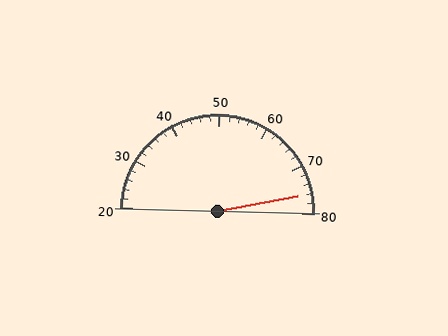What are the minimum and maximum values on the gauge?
The gauge ranges from 20 to 80.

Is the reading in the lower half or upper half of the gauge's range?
The reading is in the upper half of the range (20 to 80).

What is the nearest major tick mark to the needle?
The nearest major tick mark is 80.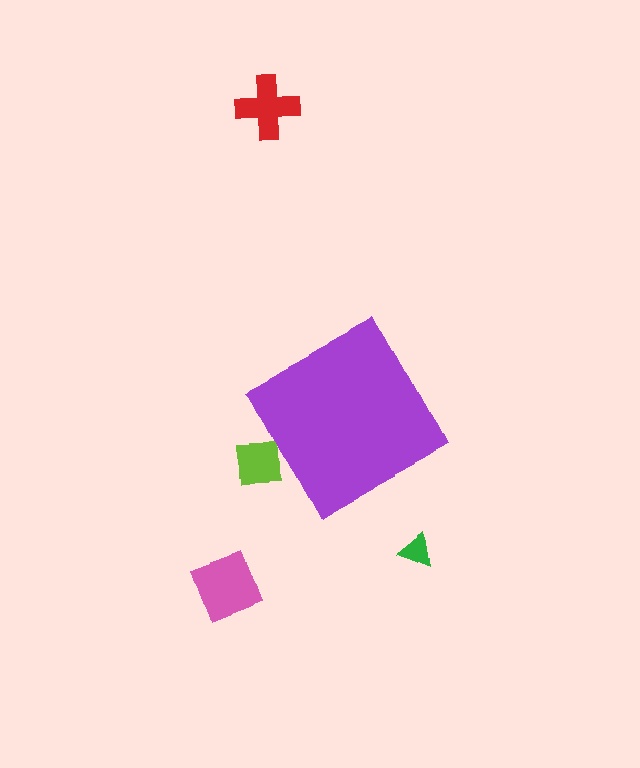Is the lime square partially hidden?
Yes, the lime square is partially hidden behind the purple diamond.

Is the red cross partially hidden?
No, the red cross is fully visible.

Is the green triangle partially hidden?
No, the green triangle is fully visible.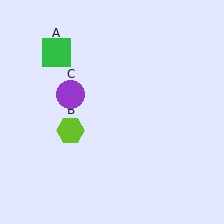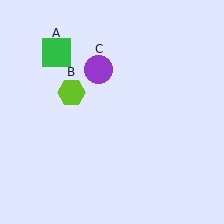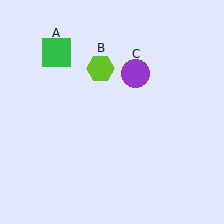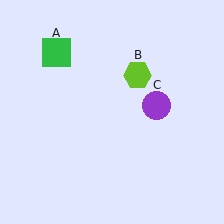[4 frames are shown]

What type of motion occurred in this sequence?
The lime hexagon (object B), purple circle (object C) rotated clockwise around the center of the scene.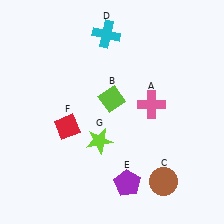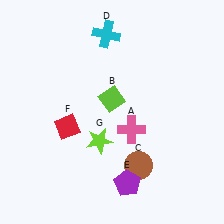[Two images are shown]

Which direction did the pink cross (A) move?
The pink cross (A) moved down.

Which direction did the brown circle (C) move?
The brown circle (C) moved left.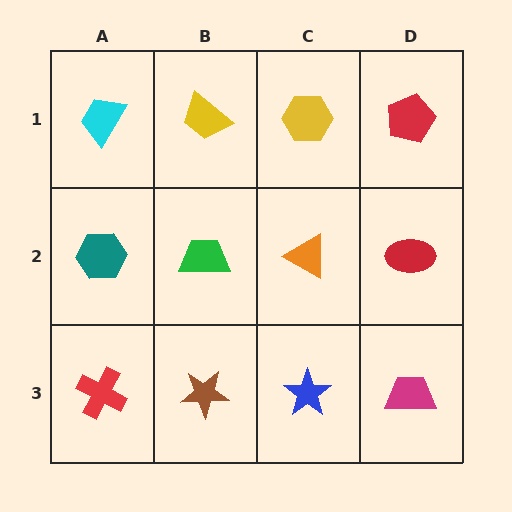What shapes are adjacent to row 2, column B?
A yellow trapezoid (row 1, column B), a brown star (row 3, column B), a teal hexagon (row 2, column A), an orange triangle (row 2, column C).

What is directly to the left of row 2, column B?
A teal hexagon.